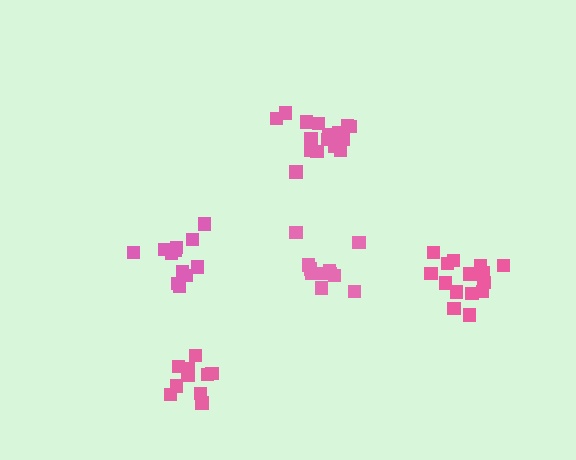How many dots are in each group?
Group 1: 12 dots, Group 2: 17 dots, Group 3: 15 dots, Group 4: 11 dots, Group 5: 11 dots (66 total).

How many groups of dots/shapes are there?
There are 5 groups.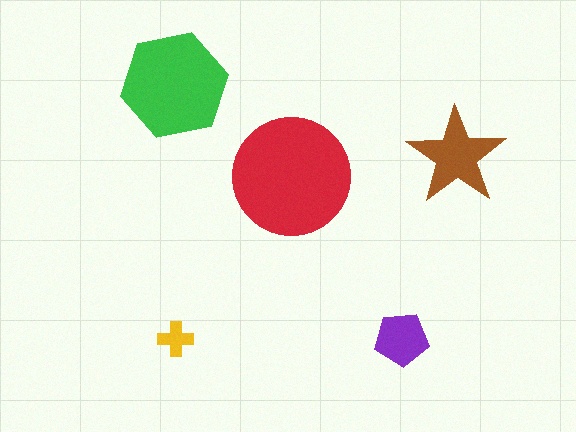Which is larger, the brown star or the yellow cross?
The brown star.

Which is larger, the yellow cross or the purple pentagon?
The purple pentagon.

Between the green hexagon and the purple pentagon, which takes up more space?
The green hexagon.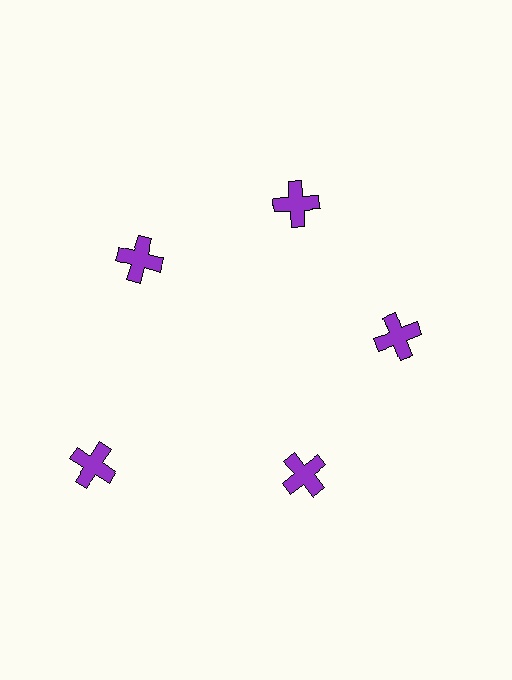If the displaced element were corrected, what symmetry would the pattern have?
It would have 5-fold rotational symmetry — the pattern would map onto itself every 72 degrees.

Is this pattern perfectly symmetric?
No. The 5 purple crosses are arranged in a ring, but one element near the 8 o'clock position is pushed outward from the center, breaking the 5-fold rotational symmetry.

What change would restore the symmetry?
The symmetry would be restored by moving it inward, back onto the ring so that all 5 crosses sit at equal angles and equal distance from the center.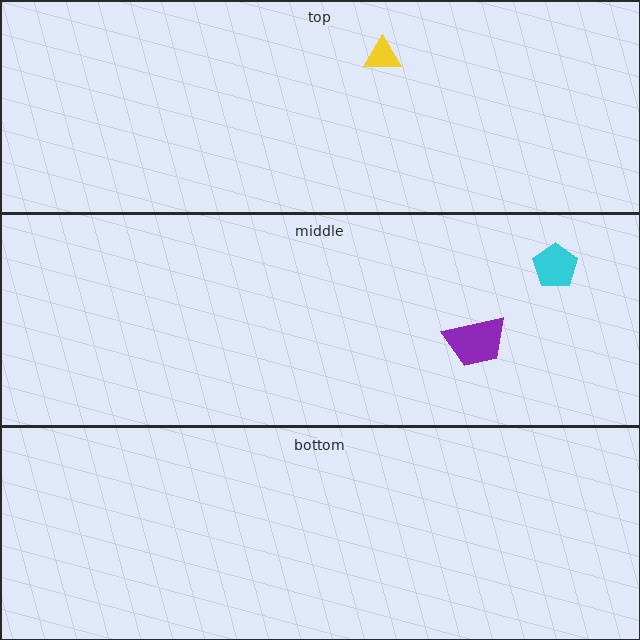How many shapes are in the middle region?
2.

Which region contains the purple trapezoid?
The middle region.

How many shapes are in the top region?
1.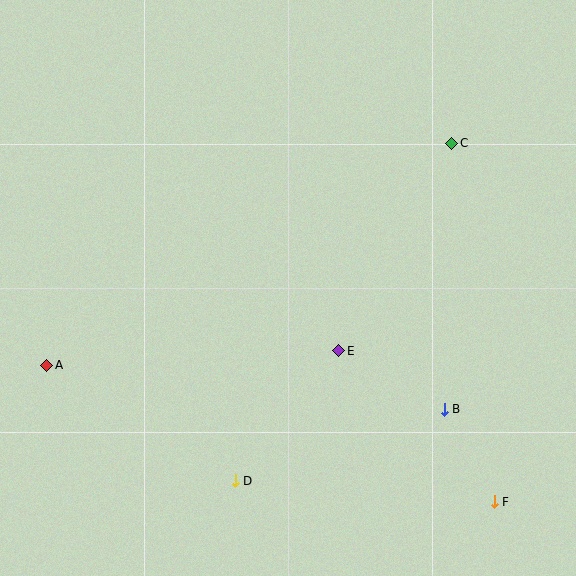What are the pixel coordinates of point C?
Point C is at (452, 143).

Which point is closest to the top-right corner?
Point C is closest to the top-right corner.